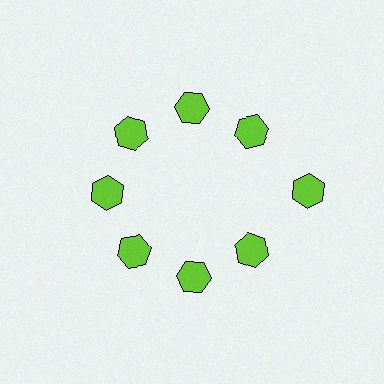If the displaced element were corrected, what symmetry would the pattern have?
It would have 8-fold rotational symmetry — the pattern would map onto itself every 45 degrees.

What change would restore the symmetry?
The symmetry would be restored by moving it inward, back onto the ring so that all 8 hexagons sit at equal angles and equal distance from the center.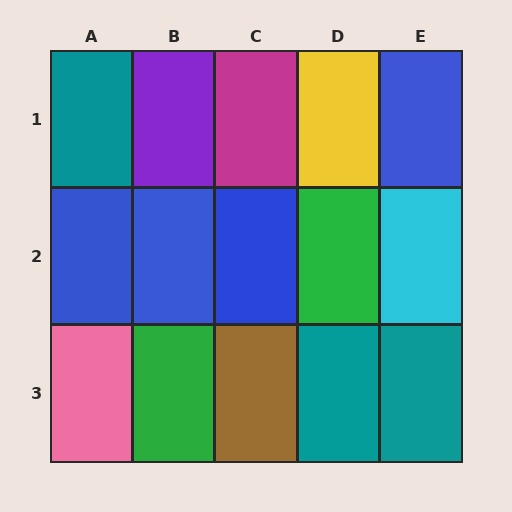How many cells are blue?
4 cells are blue.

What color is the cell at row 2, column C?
Blue.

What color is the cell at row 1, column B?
Purple.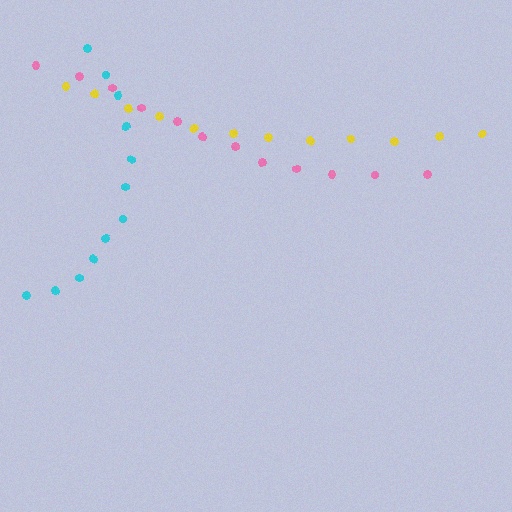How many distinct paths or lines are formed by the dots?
There are 3 distinct paths.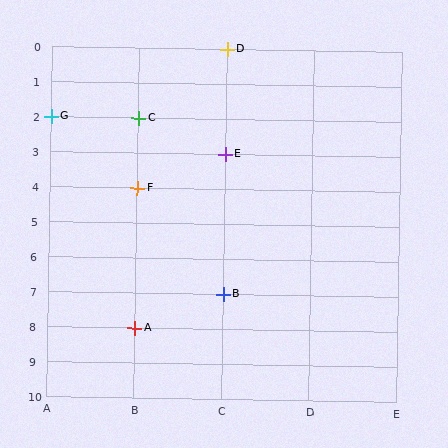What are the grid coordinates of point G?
Point G is at grid coordinates (A, 2).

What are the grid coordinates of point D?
Point D is at grid coordinates (C, 0).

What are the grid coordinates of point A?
Point A is at grid coordinates (B, 8).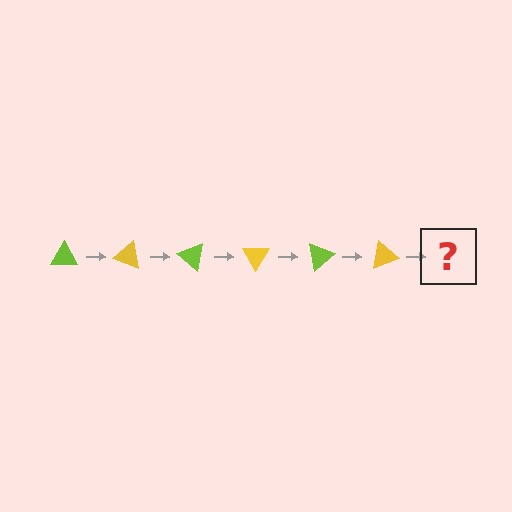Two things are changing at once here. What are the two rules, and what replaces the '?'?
The two rules are that it rotates 20 degrees each step and the color cycles through lime and yellow. The '?' should be a lime triangle, rotated 120 degrees from the start.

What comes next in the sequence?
The next element should be a lime triangle, rotated 120 degrees from the start.